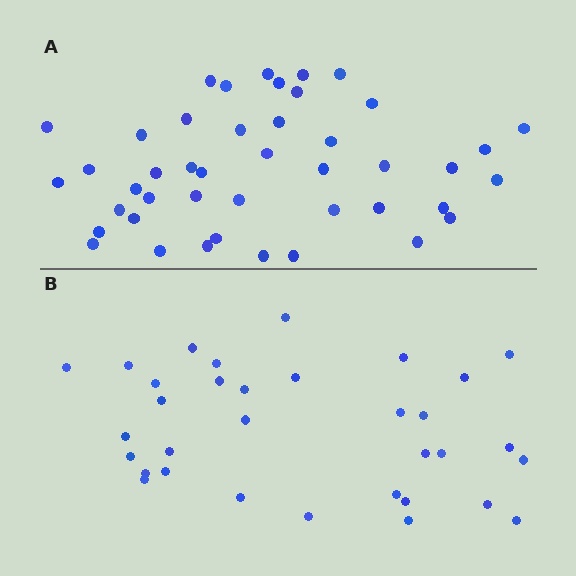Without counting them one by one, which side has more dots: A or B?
Region A (the top region) has more dots.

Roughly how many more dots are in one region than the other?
Region A has roughly 12 or so more dots than region B.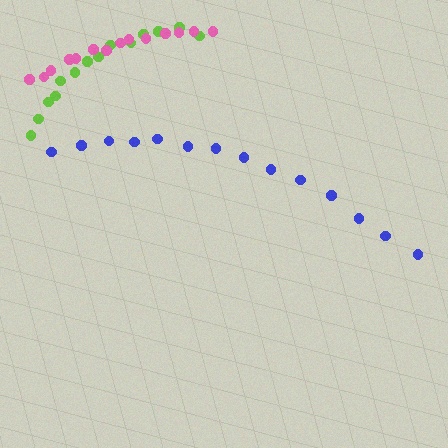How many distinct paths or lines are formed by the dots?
There are 3 distinct paths.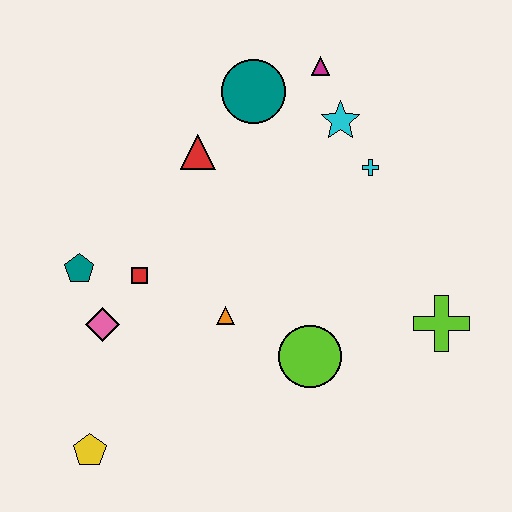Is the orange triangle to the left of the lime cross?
Yes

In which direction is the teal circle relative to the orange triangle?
The teal circle is above the orange triangle.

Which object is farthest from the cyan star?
The yellow pentagon is farthest from the cyan star.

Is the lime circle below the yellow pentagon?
No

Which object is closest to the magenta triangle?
The cyan star is closest to the magenta triangle.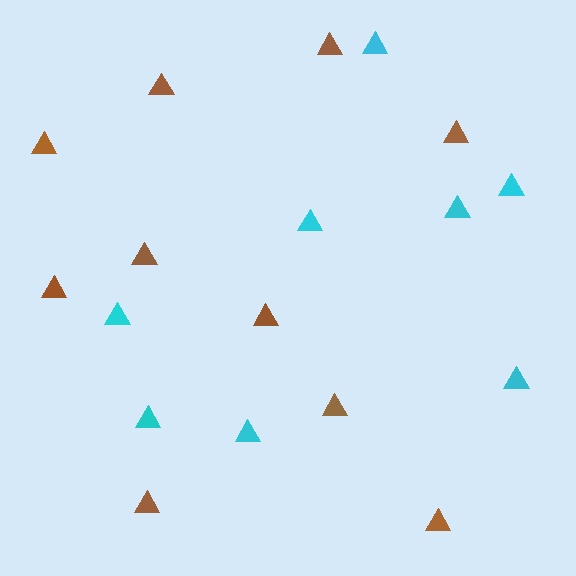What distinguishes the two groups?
There are 2 groups: one group of cyan triangles (8) and one group of brown triangles (10).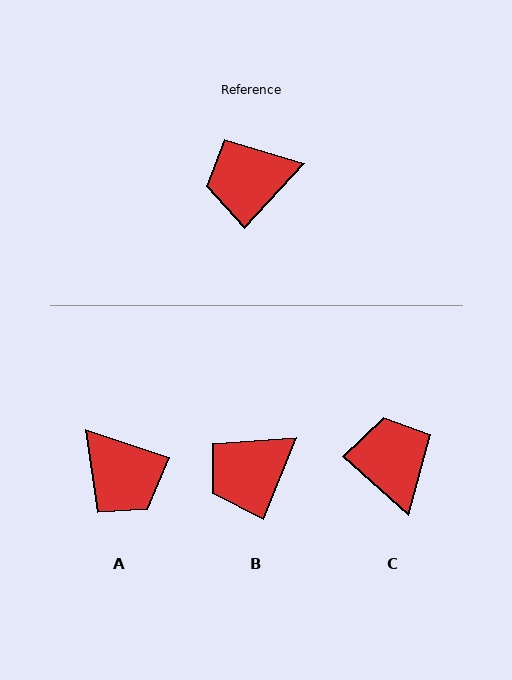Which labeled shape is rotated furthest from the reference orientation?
A, about 115 degrees away.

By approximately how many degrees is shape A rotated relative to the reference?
Approximately 115 degrees counter-clockwise.